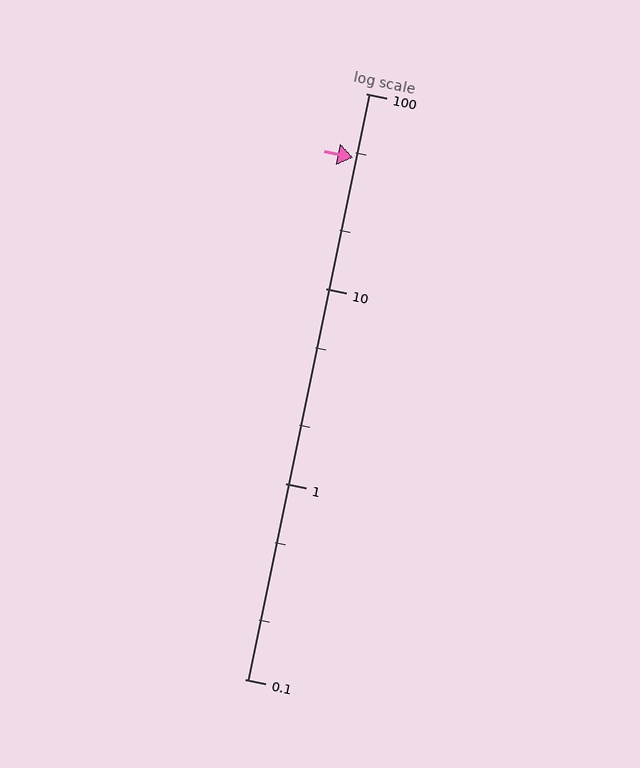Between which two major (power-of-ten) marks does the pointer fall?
The pointer is between 10 and 100.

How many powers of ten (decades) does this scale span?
The scale spans 3 decades, from 0.1 to 100.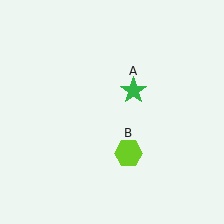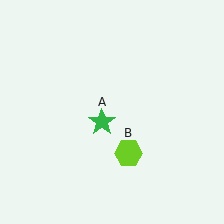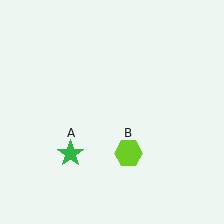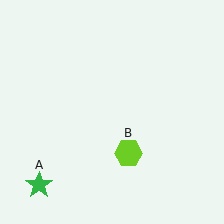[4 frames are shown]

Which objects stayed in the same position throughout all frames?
Lime hexagon (object B) remained stationary.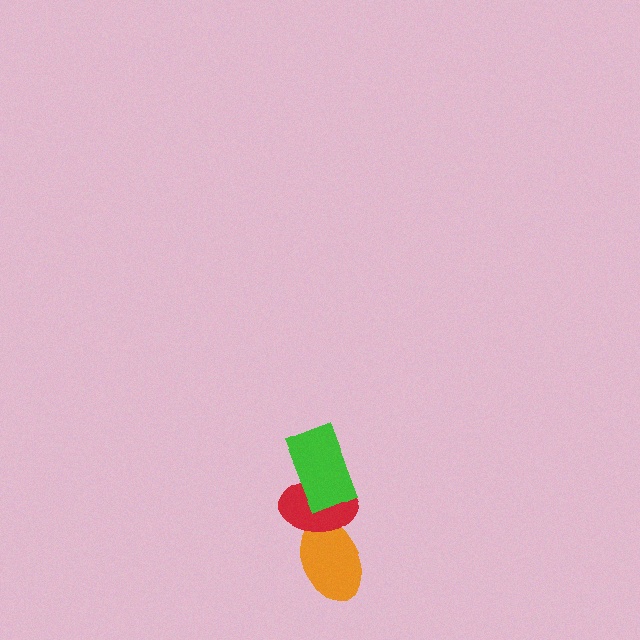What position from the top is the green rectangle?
The green rectangle is 1st from the top.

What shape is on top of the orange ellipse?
The red ellipse is on top of the orange ellipse.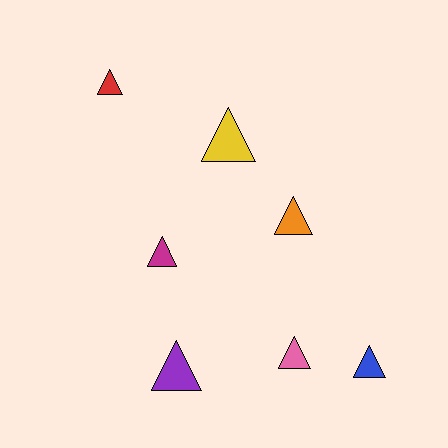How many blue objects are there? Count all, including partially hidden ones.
There is 1 blue object.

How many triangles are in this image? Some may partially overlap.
There are 7 triangles.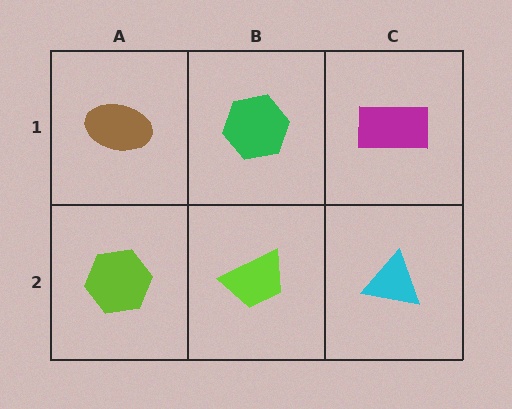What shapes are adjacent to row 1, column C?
A cyan triangle (row 2, column C), a green hexagon (row 1, column B).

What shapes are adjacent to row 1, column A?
A lime hexagon (row 2, column A), a green hexagon (row 1, column B).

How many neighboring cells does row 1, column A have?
2.